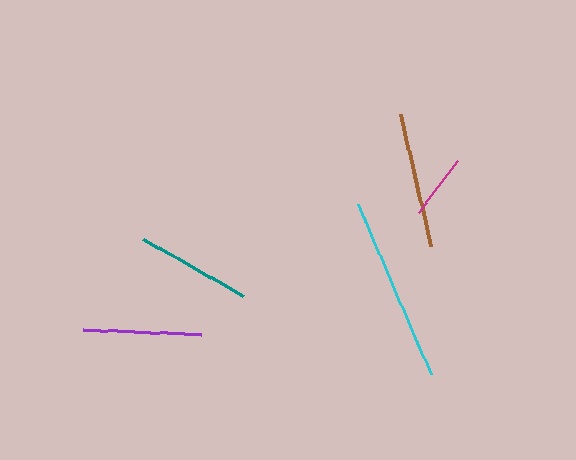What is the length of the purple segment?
The purple segment is approximately 118 pixels long.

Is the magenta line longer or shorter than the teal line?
The teal line is longer than the magenta line.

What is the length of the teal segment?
The teal segment is approximately 116 pixels long.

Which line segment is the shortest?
The magenta line is the shortest at approximately 66 pixels.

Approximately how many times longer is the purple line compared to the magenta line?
The purple line is approximately 1.8 times the length of the magenta line.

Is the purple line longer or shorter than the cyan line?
The cyan line is longer than the purple line.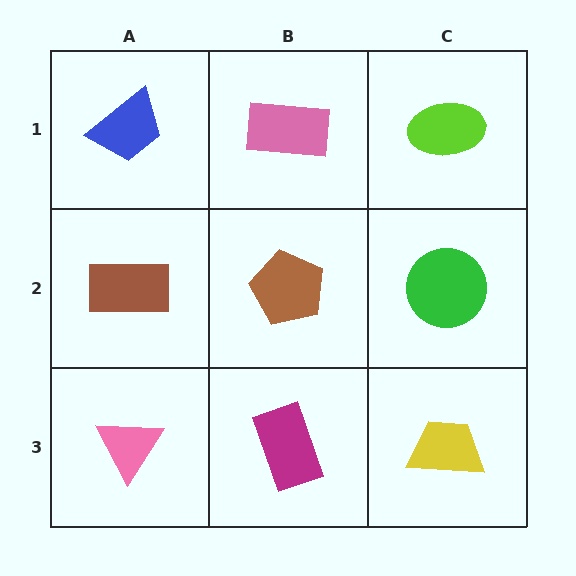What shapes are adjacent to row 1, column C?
A green circle (row 2, column C), a pink rectangle (row 1, column B).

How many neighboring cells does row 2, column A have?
3.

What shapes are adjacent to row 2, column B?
A pink rectangle (row 1, column B), a magenta rectangle (row 3, column B), a brown rectangle (row 2, column A), a green circle (row 2, column C).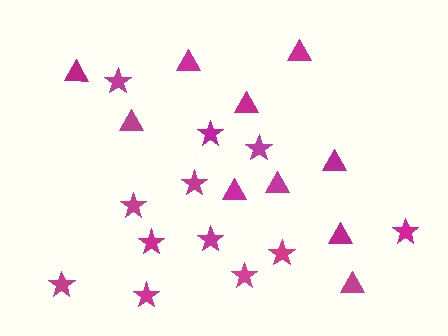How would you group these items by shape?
There are 2 groups: one group of triangles (10) and one group of stars (12).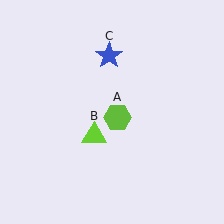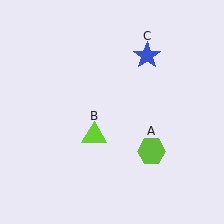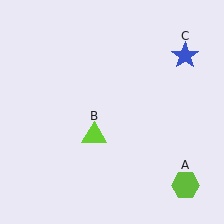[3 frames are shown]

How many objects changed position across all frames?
2 objects changed position: lime hexagon (object A), blue star (object C).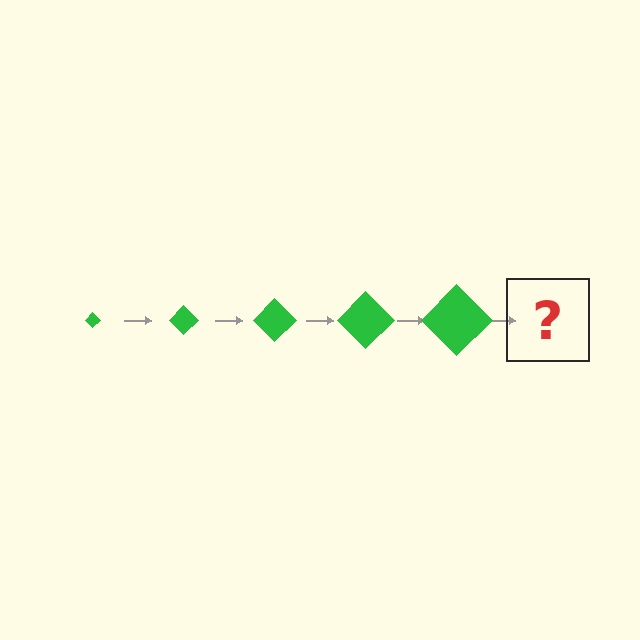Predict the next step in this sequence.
The next step is a green diamond, larger than the previous one.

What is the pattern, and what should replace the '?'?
The pattern is that the diamond gets progressively larger each step. The '?' should be a green diamond, larger than the previous one.